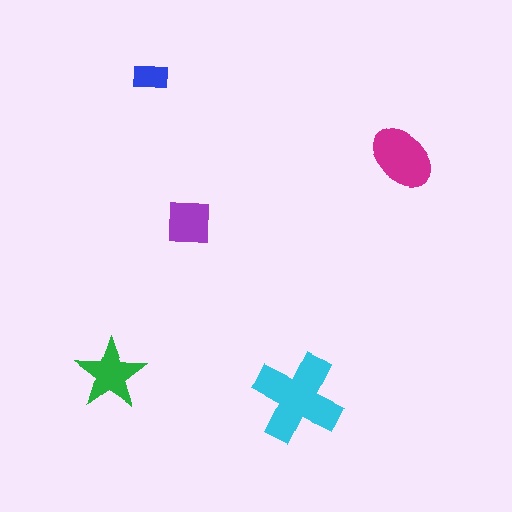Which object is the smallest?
The blue rectangle.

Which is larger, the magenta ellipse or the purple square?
The magenta ellipse.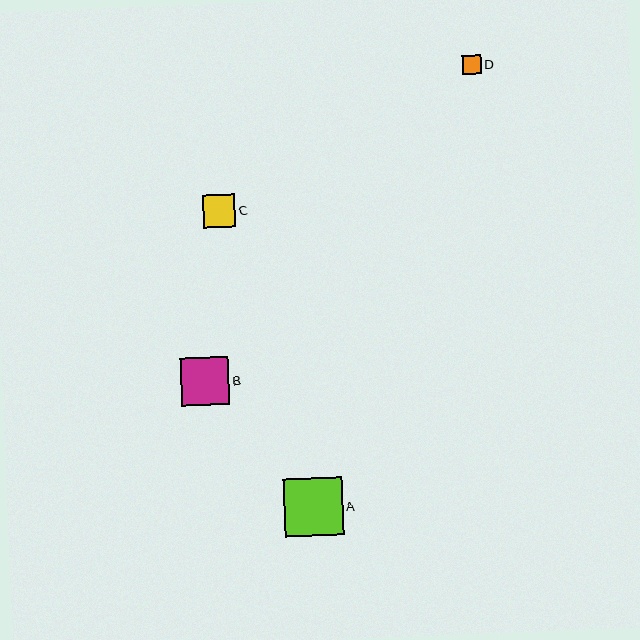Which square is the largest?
Square A is the largest with a size of approximately 58 pixels.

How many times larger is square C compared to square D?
Square C is approximately 1.8 times the size of square D.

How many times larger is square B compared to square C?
Square B is approximately 1.5 times the size of square C.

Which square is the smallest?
Square D is the smallest with a size of approximately 19 pixels.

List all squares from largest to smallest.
From largest to smallest: A, B, C, D.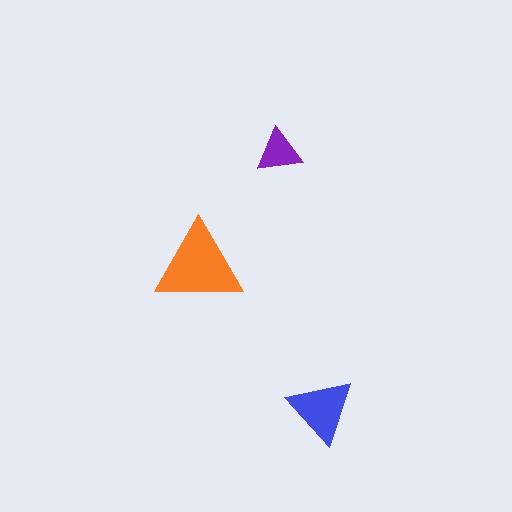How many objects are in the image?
There are 3 objects in the image.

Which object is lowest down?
The blue triangle is bottommost.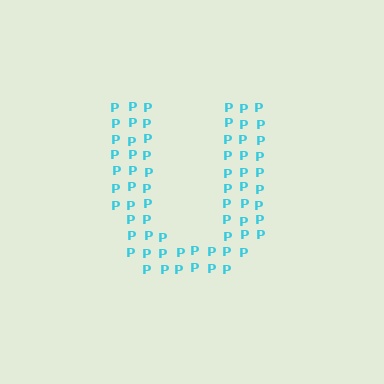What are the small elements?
The small elements are letter P's.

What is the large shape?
The large shape is the letter U.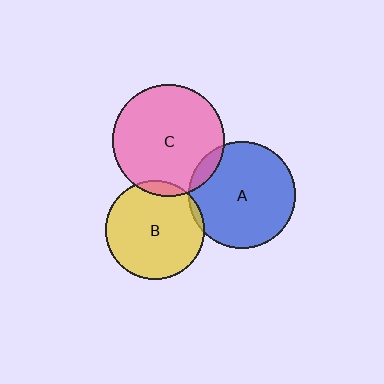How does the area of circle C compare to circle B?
Approximately 1.3 times.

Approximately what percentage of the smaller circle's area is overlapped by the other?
Approximately 5%.